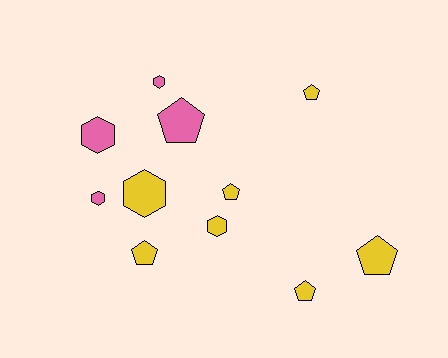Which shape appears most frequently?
Pentagon, with 6 objects.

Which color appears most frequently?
Yellow, with 7 objects.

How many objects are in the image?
There are 11 objects.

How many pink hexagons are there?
There are 3 pink hexagons.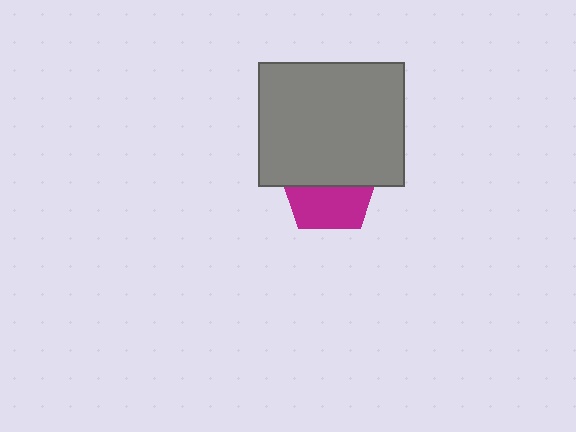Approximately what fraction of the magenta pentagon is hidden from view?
Roughly 53% of the magenta pentagon is hidden behind the gray rectangle.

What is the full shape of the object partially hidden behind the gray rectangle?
The partially hidden object is a magenta pentagon.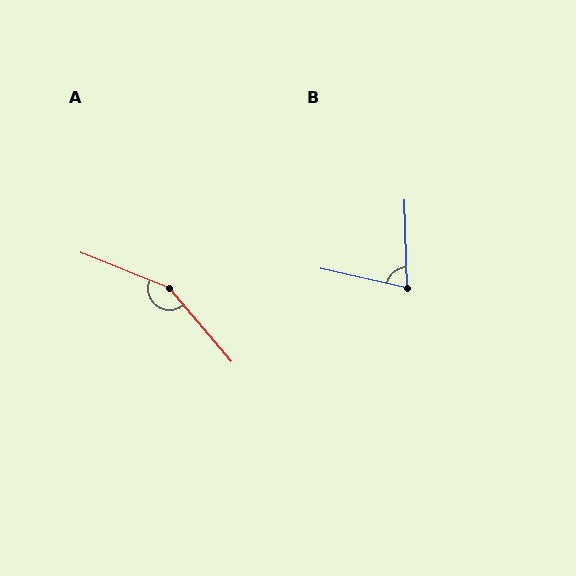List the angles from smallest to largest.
B (76°), A (152°).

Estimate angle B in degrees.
Approximately 76 degrees.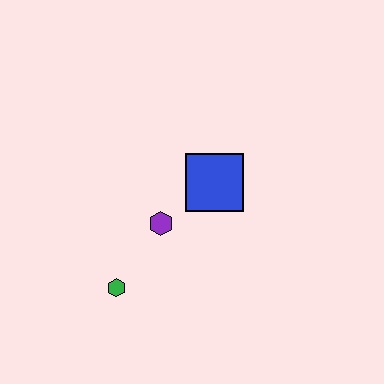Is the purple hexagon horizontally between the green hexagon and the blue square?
Yes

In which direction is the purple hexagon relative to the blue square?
The purple hexagon is to the left of the blue square.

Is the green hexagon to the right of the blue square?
No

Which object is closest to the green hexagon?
The purple hexagon is closest to the green hexagon.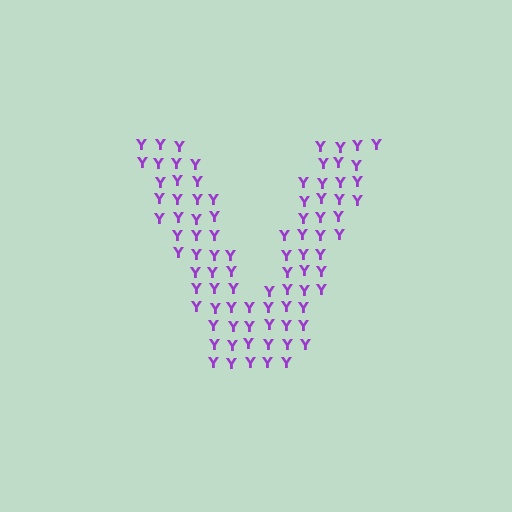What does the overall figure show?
The overall figure shows the letter V.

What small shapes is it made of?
It is made of small letter Y's.